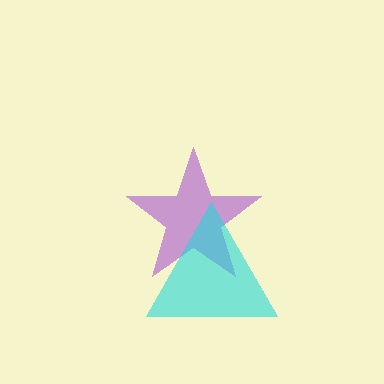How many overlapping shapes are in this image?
There are 2 overlapping shapes in the image.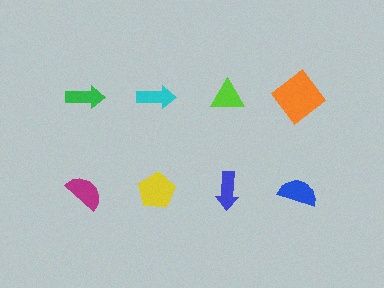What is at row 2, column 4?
A blue semicircle.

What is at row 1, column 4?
An orange diamond.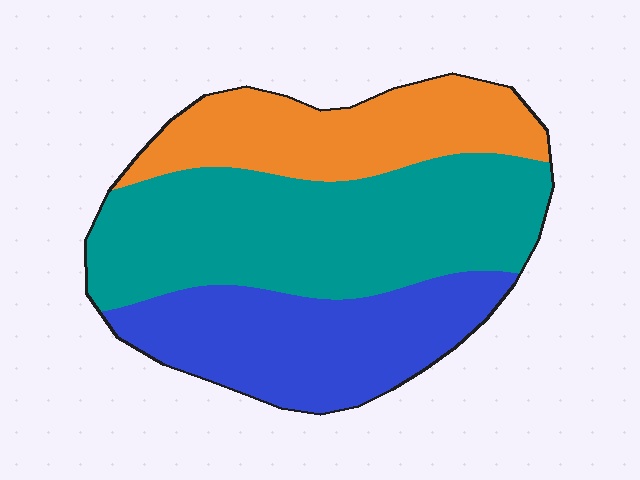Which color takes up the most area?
Teal, at roughly 45%.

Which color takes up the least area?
Orange, at roughly 25%.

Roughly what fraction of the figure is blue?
Blue takes up about one third (1/3) of the figure.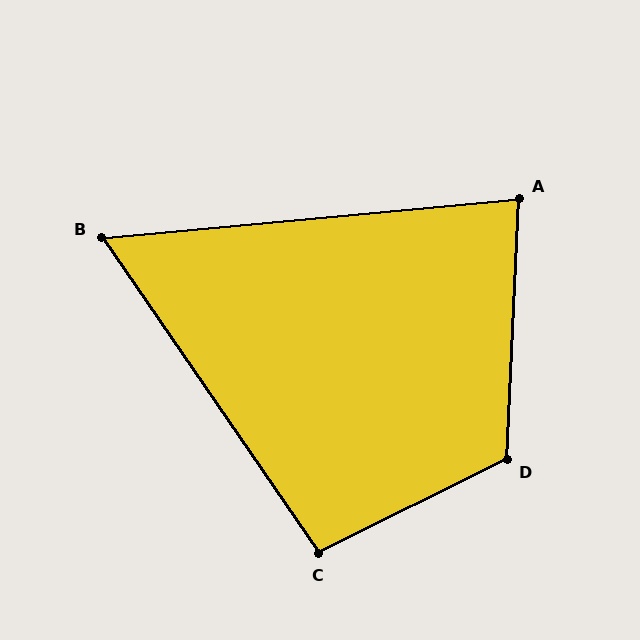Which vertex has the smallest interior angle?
B, at approximately 61 degrees.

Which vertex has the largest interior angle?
D, at approximately 119 degrees.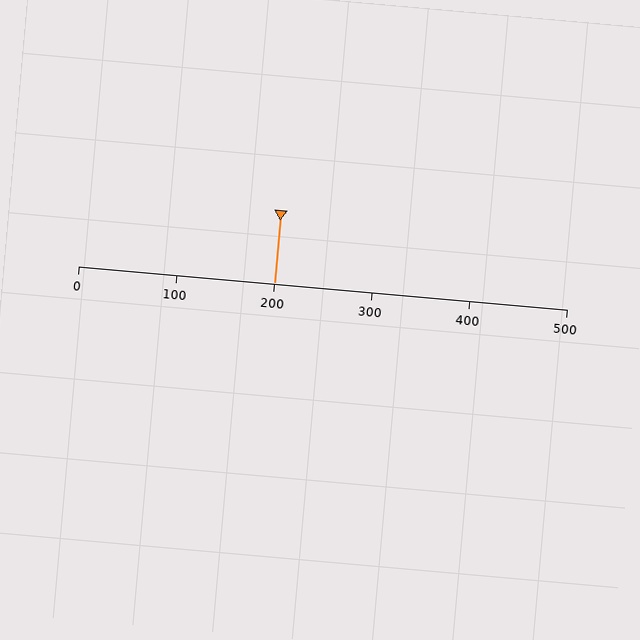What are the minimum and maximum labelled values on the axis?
The axis runs from 0 to 500.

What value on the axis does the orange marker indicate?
The marker indicates approximately 200.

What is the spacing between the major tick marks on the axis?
The major ticks are spaced 100 apart.